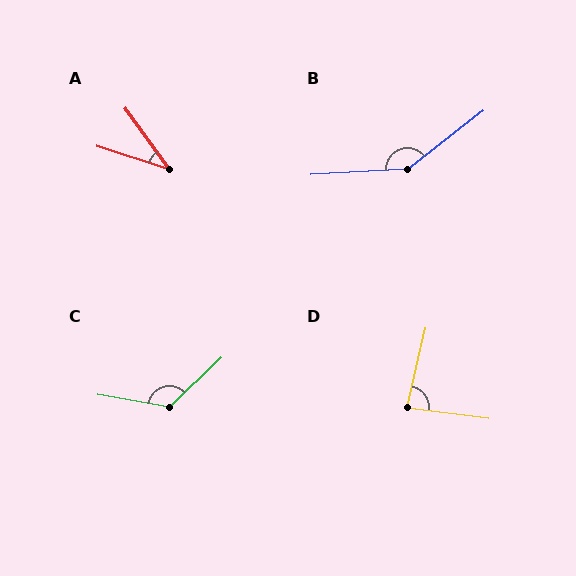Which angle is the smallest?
A, at approximately 36 degrees.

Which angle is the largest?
B, at approximately 145 degrees.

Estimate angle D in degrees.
Approximately 84 degrees.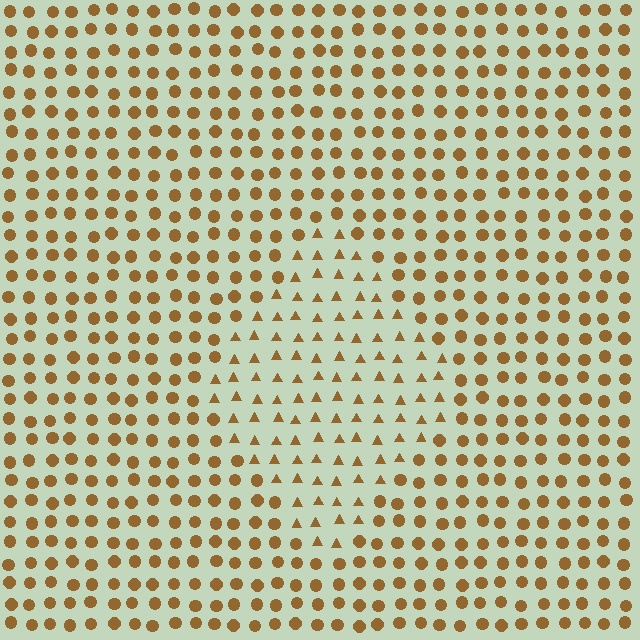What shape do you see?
I see a diamond.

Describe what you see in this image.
The image is filled with small brown elements arranged in a uniform grid. A diamond-shaped region contains triangles, while the surrounding area contains circles. The boundary is defined purely by the change in element shape.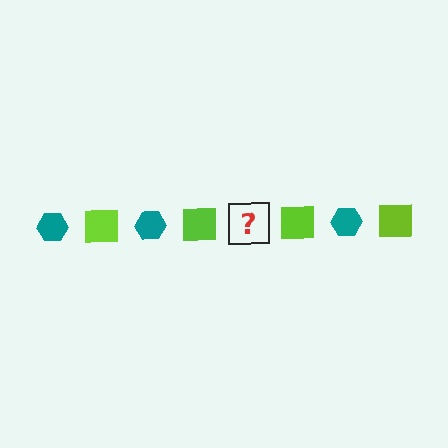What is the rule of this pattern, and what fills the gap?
The rule is that the pattern alternates between teal hexagon and lime square. The gap should be filled with a teal hexagon.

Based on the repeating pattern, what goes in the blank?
The blank should be a teal hexagon.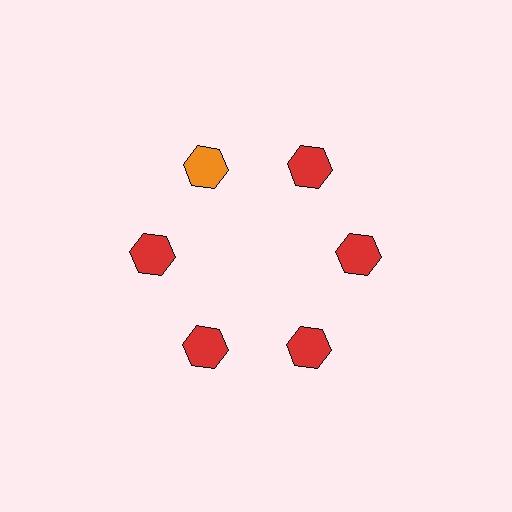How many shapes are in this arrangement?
There are 6 shapes arranged in a ring pattern.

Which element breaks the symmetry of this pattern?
The orange hexagon at roughly the 11 o'clock position breaks the symmetry. All other shapes are red hexagons.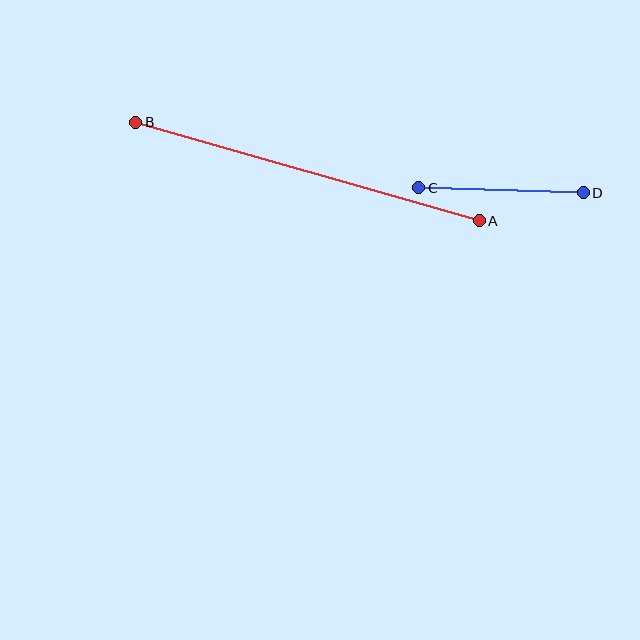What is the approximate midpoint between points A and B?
The midpoint is at approximately (307, 172) pixels.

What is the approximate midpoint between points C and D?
The midpoint is at approximately (501, 190) pixels.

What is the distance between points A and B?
The distance is approximately 357 pixels.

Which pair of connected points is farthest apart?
Points A and B are farthest apart.